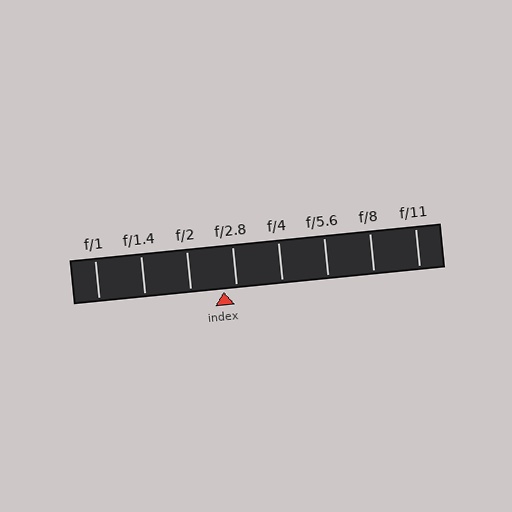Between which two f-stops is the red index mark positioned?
The index mark is between f/2 and f/2.8.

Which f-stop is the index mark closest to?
The index mark is closest to f/2.8.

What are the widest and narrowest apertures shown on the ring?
The widest aperture shown is f/1 and the narrowest is f/11.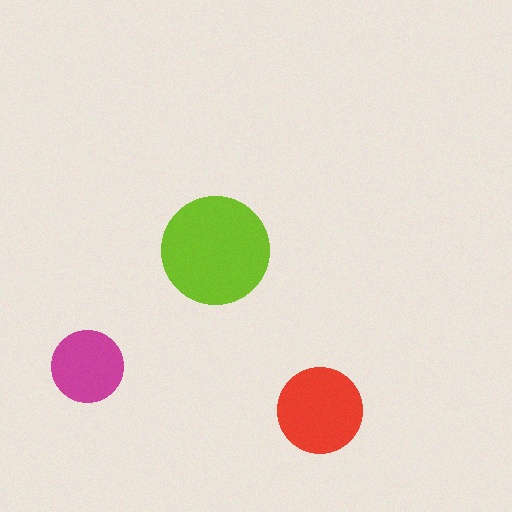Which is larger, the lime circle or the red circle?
The lime one.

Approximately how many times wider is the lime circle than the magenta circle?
About 1.5 times wider.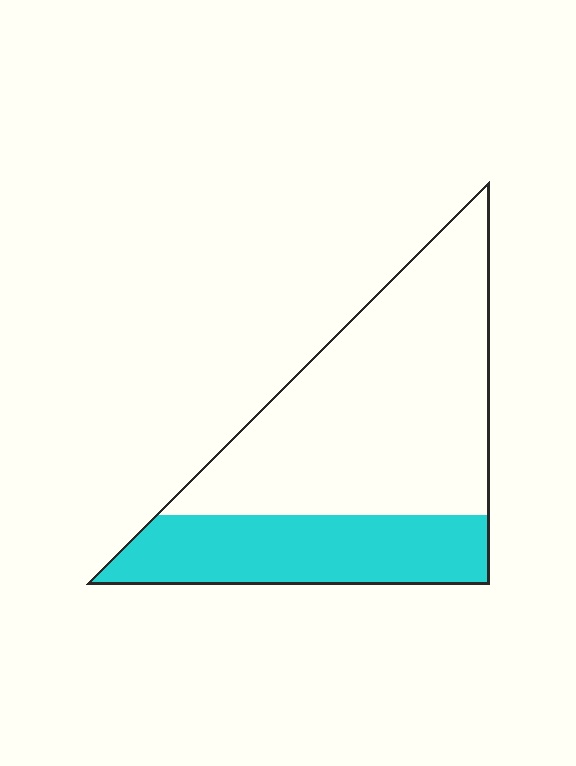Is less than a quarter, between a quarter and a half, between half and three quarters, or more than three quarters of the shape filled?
Between a quarter and a half.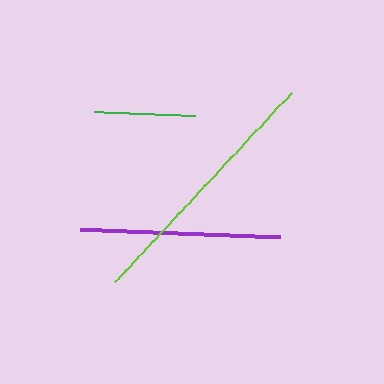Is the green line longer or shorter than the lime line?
The lime line is longer than the green line.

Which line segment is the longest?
The lime line is the longest at approximately 259 pixels.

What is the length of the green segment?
The green segment is approximately 101 pixels long.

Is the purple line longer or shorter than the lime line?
The lime line is longer than the purple line.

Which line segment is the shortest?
The green line is the shortest at approximately 101 pixels.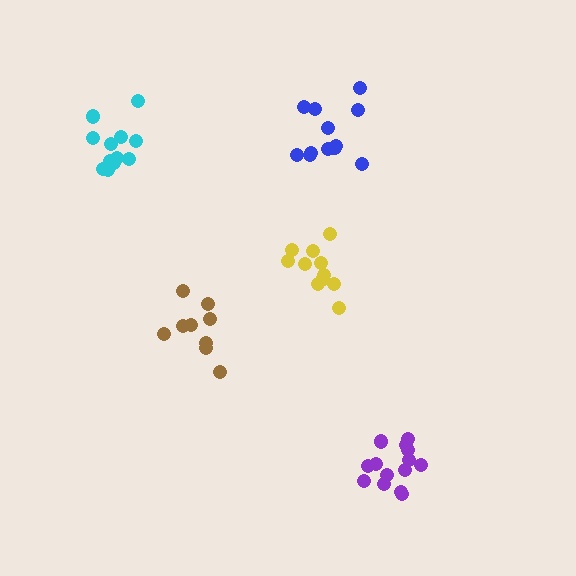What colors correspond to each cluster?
The clusters are colored: yellow, purple, brown, cyan, blue.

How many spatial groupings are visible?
There are 5 spatial groupings.